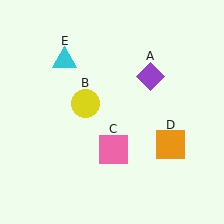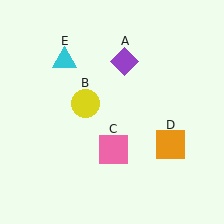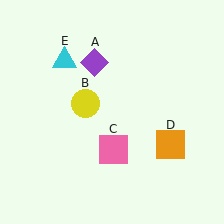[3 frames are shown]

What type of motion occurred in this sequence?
The purple diamond (object A) rotated counterclockwise around the center of the scene.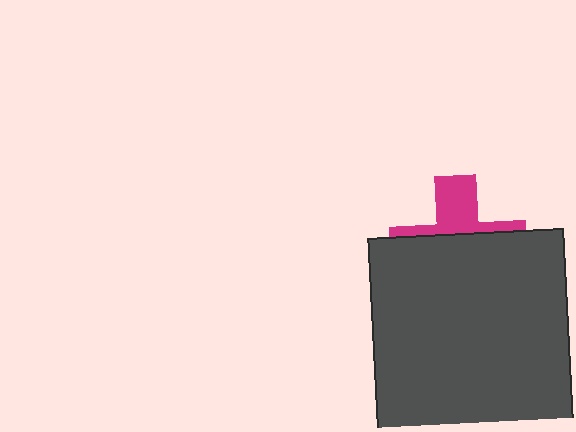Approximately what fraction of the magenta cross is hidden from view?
Roughly 65% of the magenta cross is hidden behind the dark gray square.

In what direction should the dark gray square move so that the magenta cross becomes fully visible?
The dark gray square should move down. That is the shortest direction to clear the overlap and leave the magenta cross fully visible.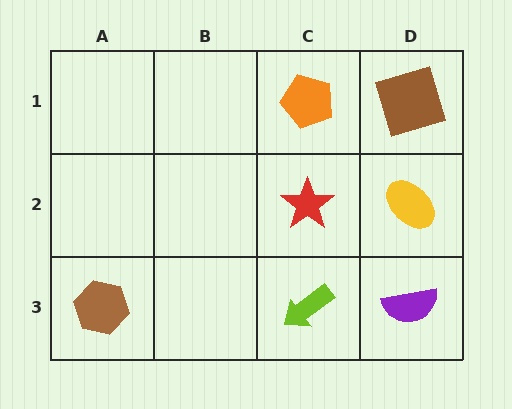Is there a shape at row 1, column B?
No, that cell is empty.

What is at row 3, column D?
A purple semicircle.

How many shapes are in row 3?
3 shapes.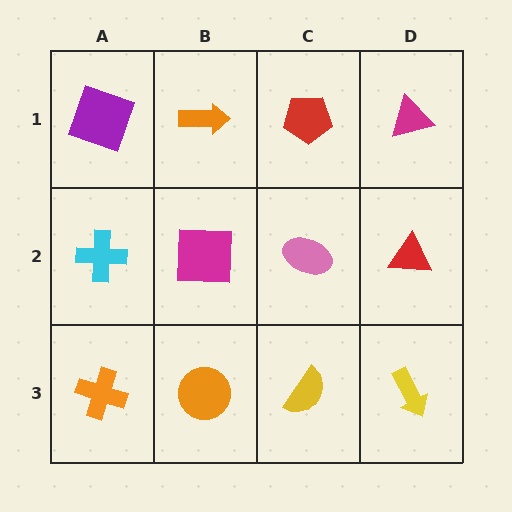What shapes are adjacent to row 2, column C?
A red pentagon (row 1, column C), a yellow semicircle (row 3, column C), a magenta square (row 2, column B), a red triangle (row 2, column D).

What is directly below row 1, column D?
A red triangle.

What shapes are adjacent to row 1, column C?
A pink ellipse (row 2, column C), an orange arrow (row 1, column B), a magenta triangle (row 1, column D).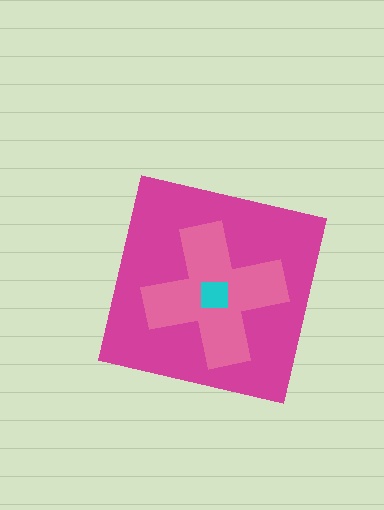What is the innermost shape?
The cyan square.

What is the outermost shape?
The magenta square.